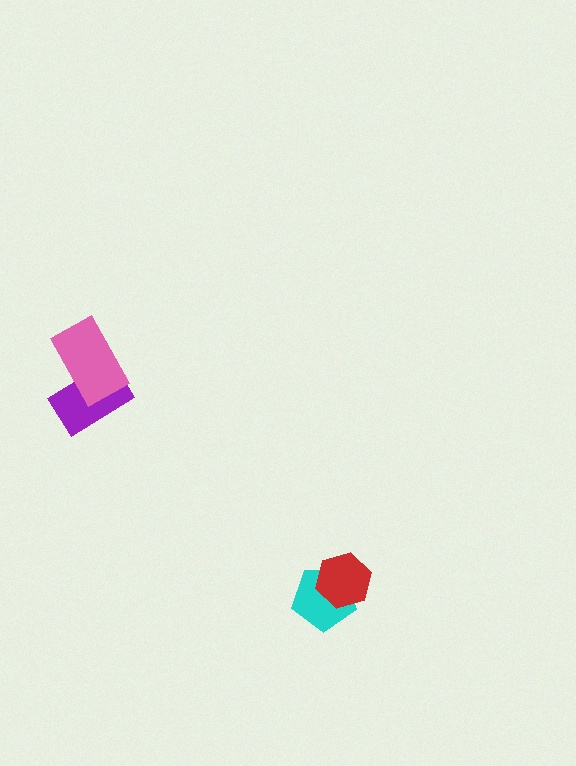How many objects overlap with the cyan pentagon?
1 object overlaps with the cyan pentagon.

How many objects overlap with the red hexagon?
1 object overlaps with the red hexagon.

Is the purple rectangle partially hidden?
Yes, it is partially covered by another shape.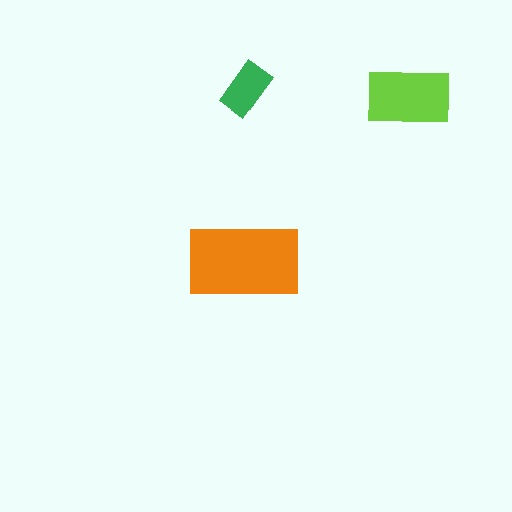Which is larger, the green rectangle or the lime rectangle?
The lime one.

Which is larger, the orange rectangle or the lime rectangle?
The orange one.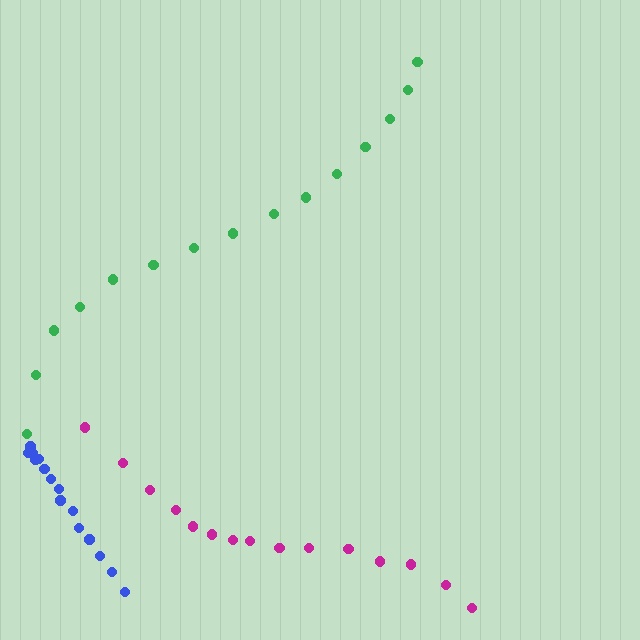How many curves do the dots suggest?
There are 3 distinct paths.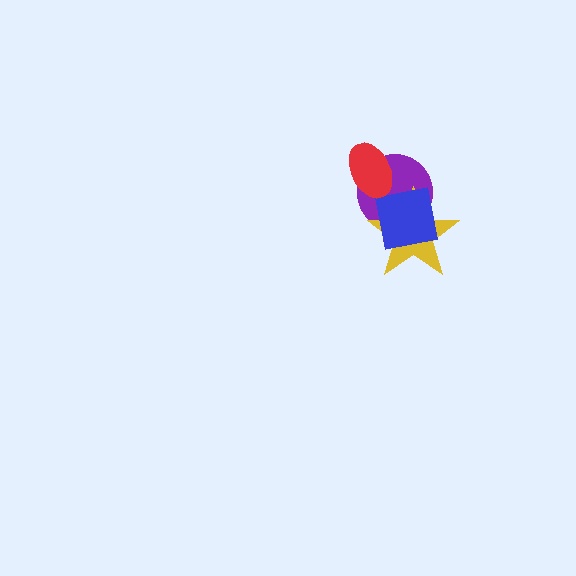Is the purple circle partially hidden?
Yes, it is partially covered by another shape.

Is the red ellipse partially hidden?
No, no other shape covers it.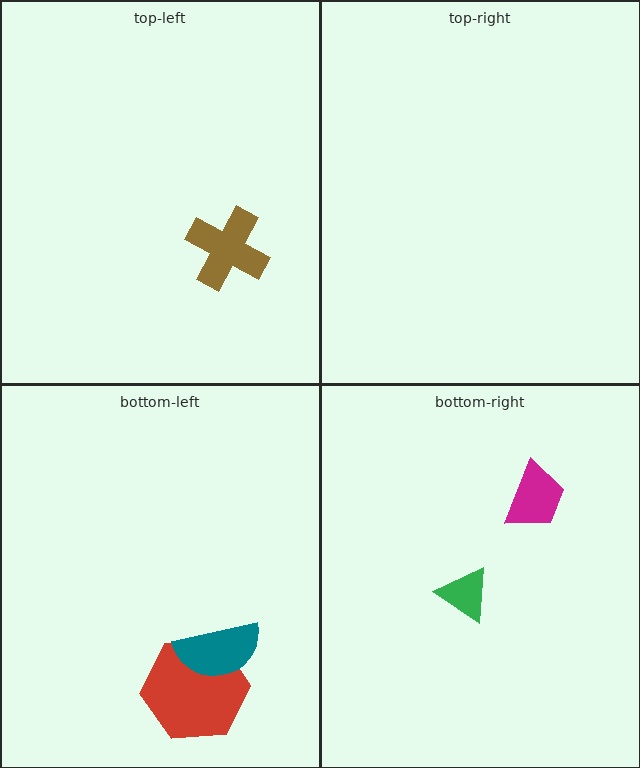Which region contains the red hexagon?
The bottom-left region.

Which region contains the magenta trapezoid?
The bottom-right region.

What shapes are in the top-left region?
The brown cross.